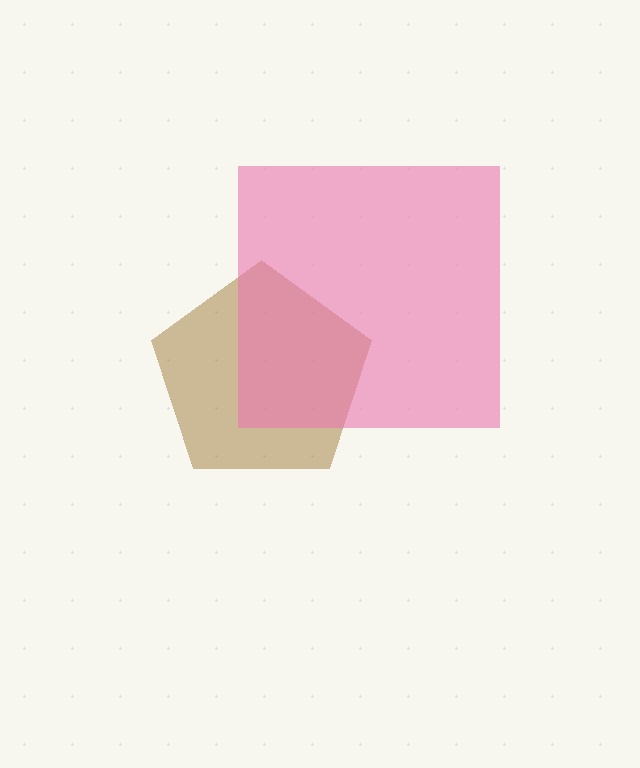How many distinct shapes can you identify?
There are 2 distinct shapes: a brown pentagon, a pink square.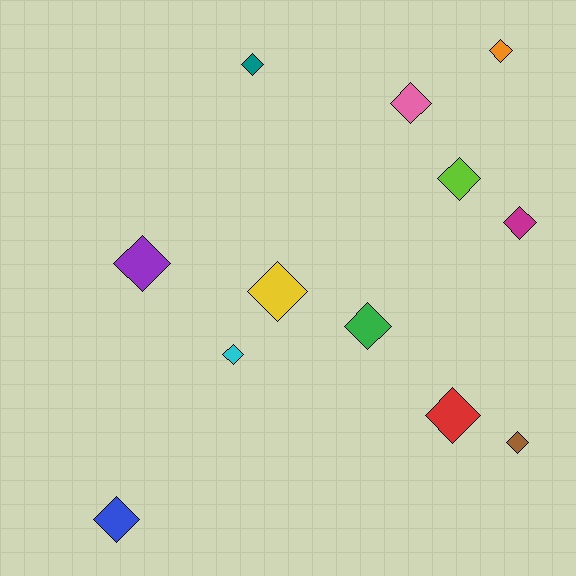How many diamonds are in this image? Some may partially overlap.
There are 12 diamonds.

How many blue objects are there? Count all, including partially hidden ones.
There is 1 blue object.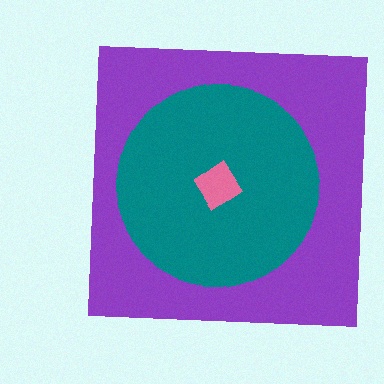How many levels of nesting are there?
3.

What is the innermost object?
The pink diamond.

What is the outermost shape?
The purple square.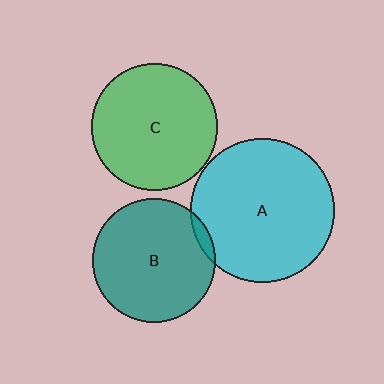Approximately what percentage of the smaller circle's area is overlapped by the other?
Approximately 5%.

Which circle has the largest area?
Circle A (cyan).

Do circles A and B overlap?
Yes.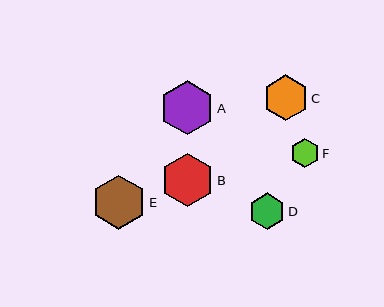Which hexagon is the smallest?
Hexagon F is the smallest with a size of approximately 28 pixels.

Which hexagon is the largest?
Hexagon E is the largest with a size of approximately 54 pixels.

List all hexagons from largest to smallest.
From largest to smallest: E, A, B, C, D, F.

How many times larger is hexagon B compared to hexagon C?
Hexagon B is approximately 1.2 times the size of hexagon C.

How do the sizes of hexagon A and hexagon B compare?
Hexagon A and hexagon B are approximately the same size.